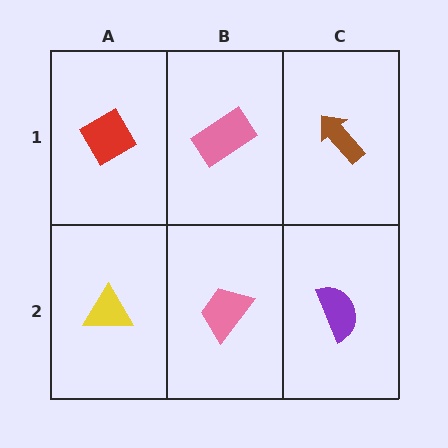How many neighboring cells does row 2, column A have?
2.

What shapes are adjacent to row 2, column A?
A red diamond (row 1, column A), a pink trapezoid (row 2, column B).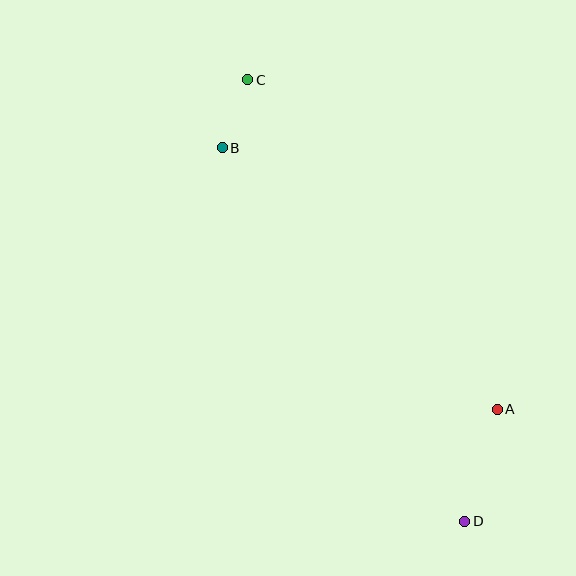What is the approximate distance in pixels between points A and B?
The distance between A and B is approximately 380 pixels.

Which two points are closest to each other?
Points B and C are closest to each other.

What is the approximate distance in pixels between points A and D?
The distance between A and D is approximately 117 pixels.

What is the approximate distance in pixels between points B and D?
The distance between B and D is approximately 446 pixels.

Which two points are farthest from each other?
Points C and D are farthest from each other.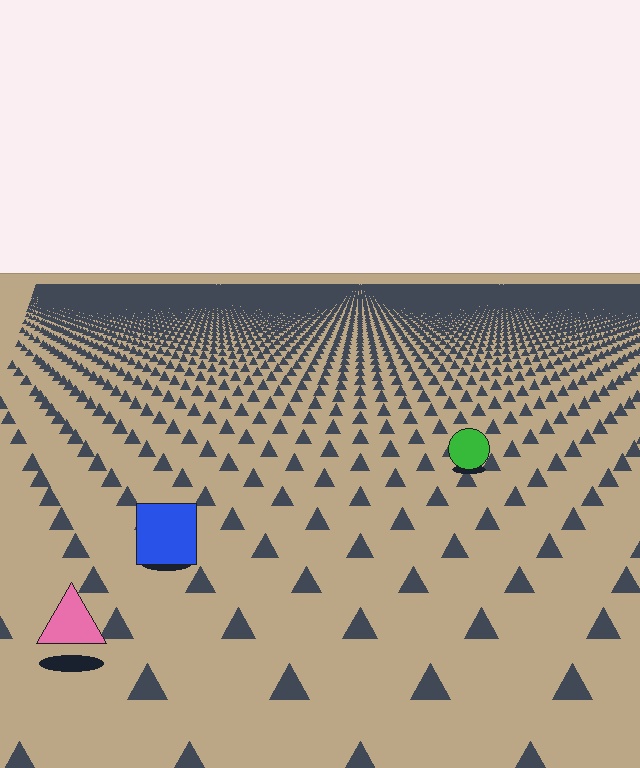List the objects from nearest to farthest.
From nearest to farthest: the pink triangle, the blue square, the green circle.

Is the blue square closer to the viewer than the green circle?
Yes. The blue square is closer — you can tell from the texture gradient: the ground texture is coarser near it.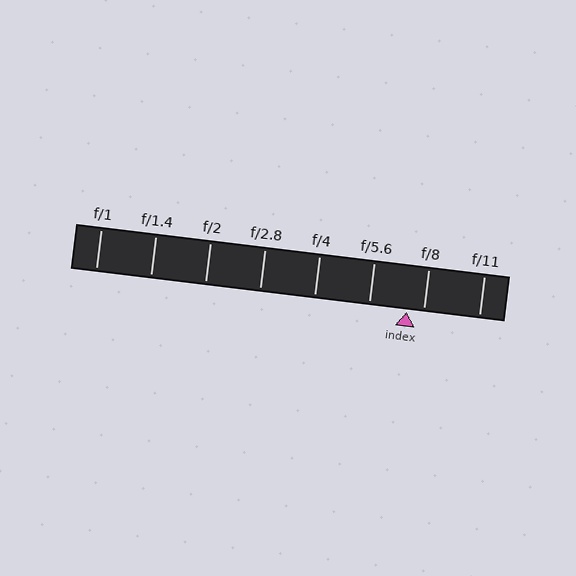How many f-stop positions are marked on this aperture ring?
There are 8 f-stop positions marked.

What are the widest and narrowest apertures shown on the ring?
The widest aperture shown is f/1 and the narrowest is f/11.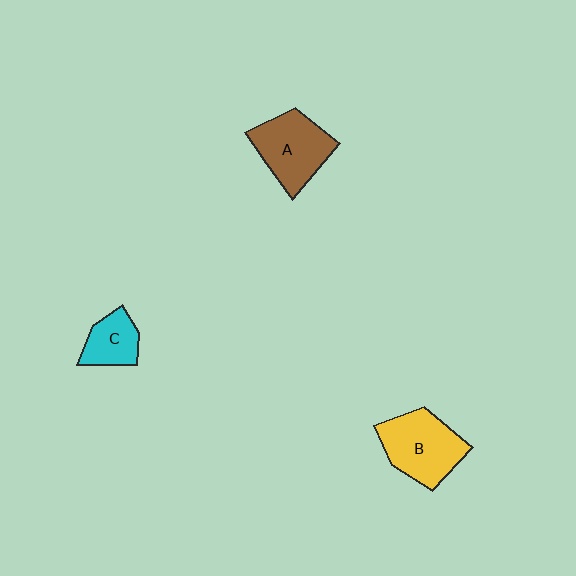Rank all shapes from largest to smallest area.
From largest to smallest: B (yellow), A (brown), C (cyan).